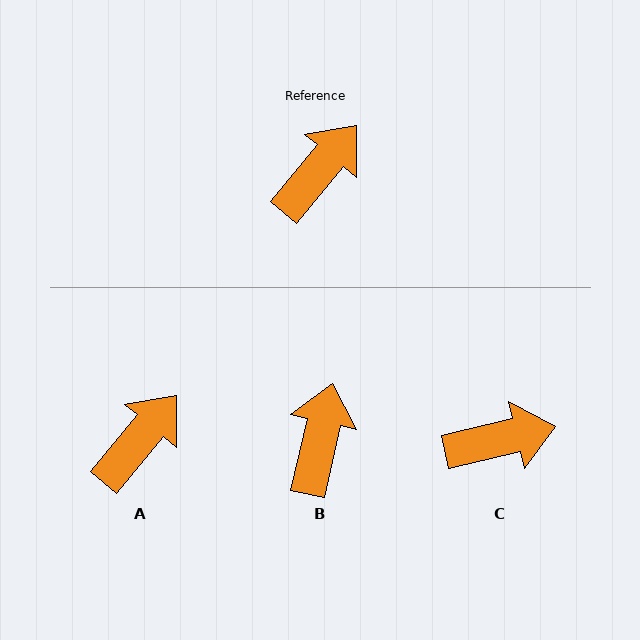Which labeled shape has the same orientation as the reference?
A.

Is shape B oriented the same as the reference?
No, it is off by about 27 degrees.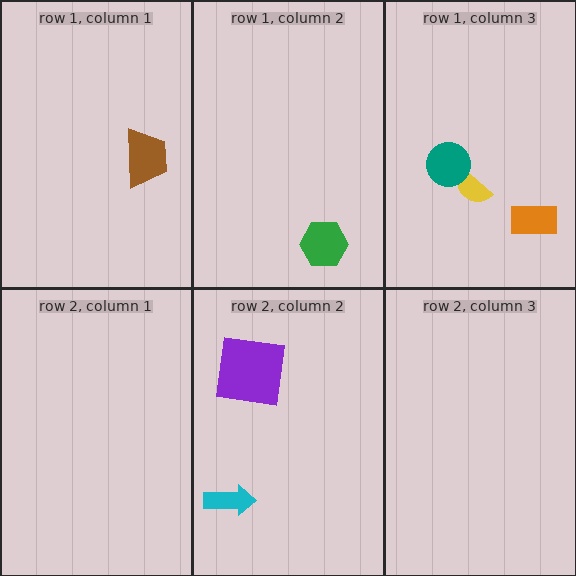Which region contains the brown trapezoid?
The row 1, column 1 region.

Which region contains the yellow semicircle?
The row 1, column 3 region.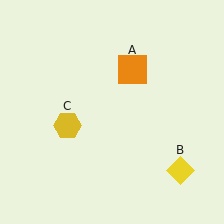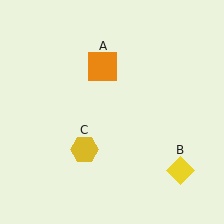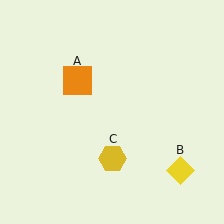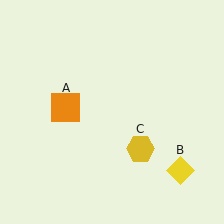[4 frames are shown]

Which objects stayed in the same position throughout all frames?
Yellow diamond (object B) remained stationary.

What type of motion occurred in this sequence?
The orange square (object A), yellow hexagon (object C) rotated counterclockwise around the center of the scene.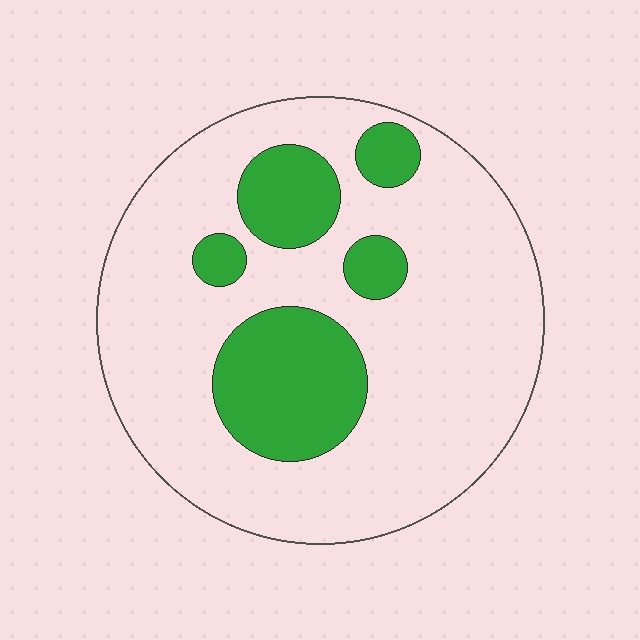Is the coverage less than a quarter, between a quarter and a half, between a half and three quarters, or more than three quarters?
Less than a quarter.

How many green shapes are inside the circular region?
5.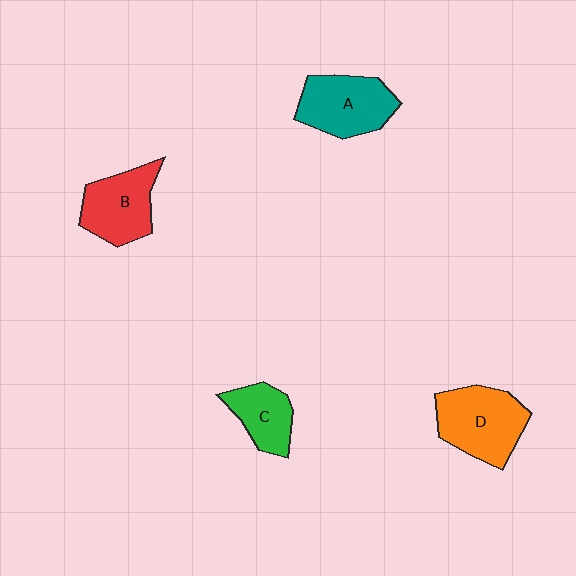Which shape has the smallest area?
Shape C (green).